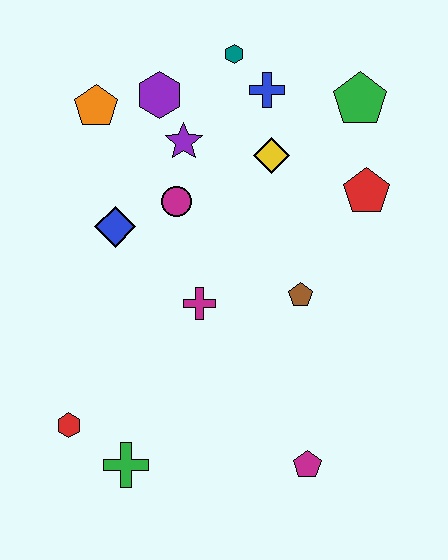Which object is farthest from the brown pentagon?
The orange pentagon is farthest from the brown pentagon.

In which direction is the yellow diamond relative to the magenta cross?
The yellow diamond is above the magenta cross.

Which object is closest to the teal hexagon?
The blue cross is closest to the teal hexagon.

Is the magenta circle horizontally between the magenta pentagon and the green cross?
Yes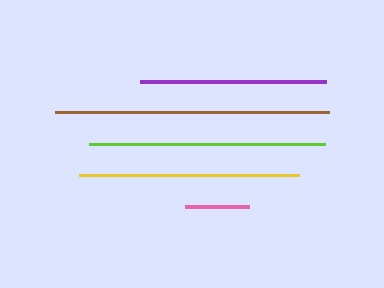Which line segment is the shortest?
The pink line is the shortest at approximately 64 pixels.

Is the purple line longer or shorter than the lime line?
The lime line is longer than the purple line.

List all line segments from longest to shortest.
From longest to shortest: brown, lime, yellow, purple, pink.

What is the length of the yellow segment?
The yellow segment is approximately 220 pixels long.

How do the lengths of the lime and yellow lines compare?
The lime and yellow lines are approximately the same length.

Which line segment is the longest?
The brown line is the longest at approximately 274 pixels.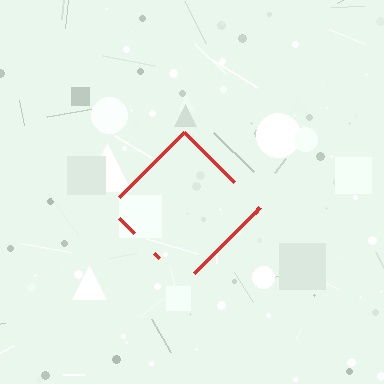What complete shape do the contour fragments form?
The contour fragments form a diamond.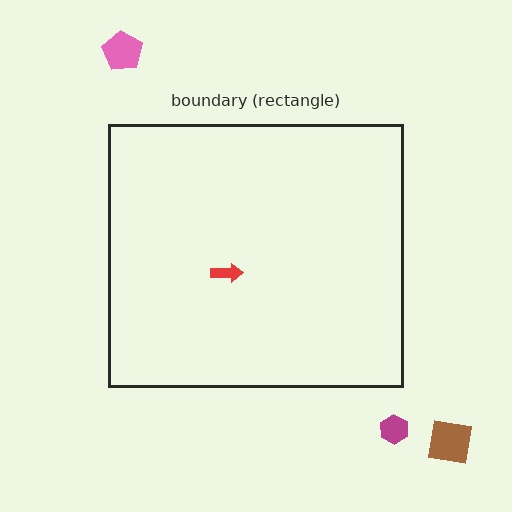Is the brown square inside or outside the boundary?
Outside.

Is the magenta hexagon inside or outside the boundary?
Outside.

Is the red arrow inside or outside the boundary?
Inside.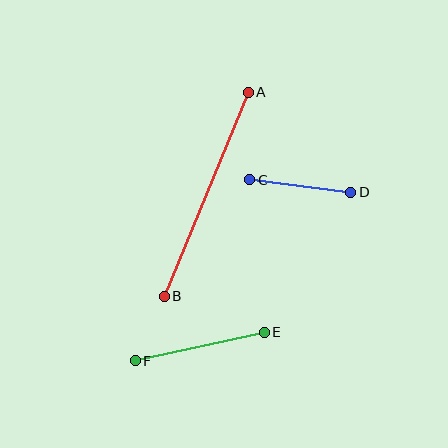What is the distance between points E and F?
The distance is approximately 132 pixels.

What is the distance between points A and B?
The distance is approximately 220 pixels.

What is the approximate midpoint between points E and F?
The midpoint is at approximately (200, 347) pixels.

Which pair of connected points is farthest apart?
Points A and B are farthest apart.